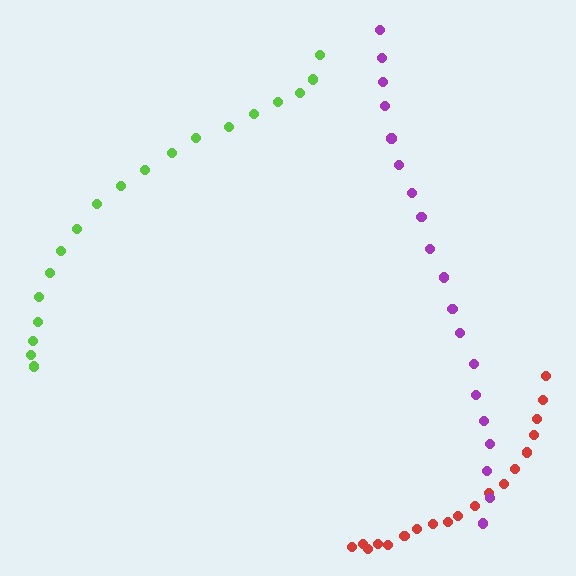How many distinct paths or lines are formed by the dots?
There are 3 distinct paths.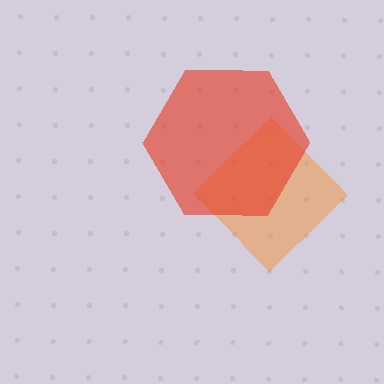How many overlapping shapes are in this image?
There are 2 overlapping shapes in the image.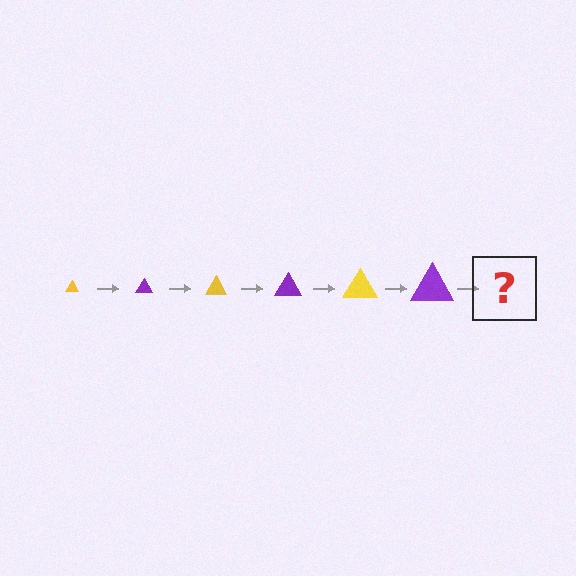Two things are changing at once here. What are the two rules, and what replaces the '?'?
The two rules are that the triangle grows larger each step and the color cycles through yellow and purple. The '?' should be a yellow triangle, larger than the previous one.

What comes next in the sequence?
The next element should be a yellow triangle, larger than the previous one.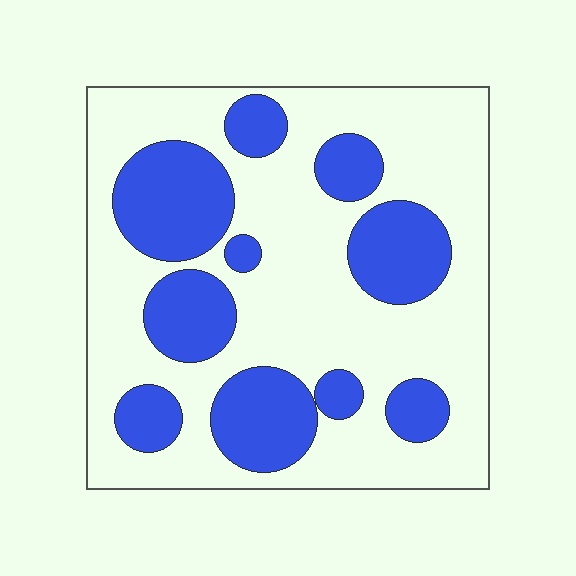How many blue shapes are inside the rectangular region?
10.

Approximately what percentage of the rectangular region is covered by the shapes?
Approximately 35%.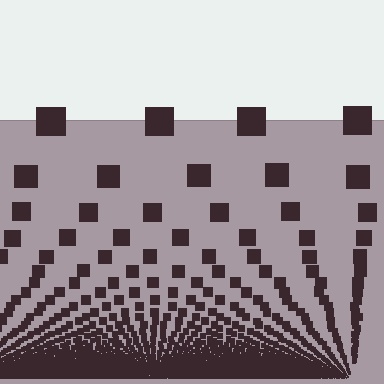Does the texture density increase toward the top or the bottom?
Density increases toward the bottom.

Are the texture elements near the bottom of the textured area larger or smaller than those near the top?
Smaller. The gradient is inverted — elements near the bottom are smaller and denser.